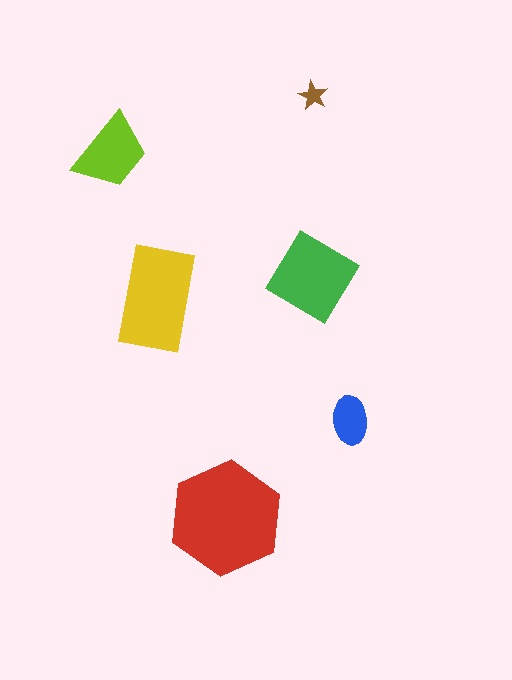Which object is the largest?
The red hexagon.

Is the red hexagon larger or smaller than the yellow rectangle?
Larger.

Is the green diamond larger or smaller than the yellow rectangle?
Smaller.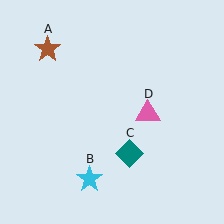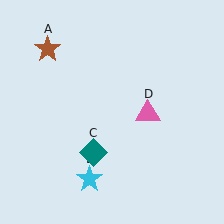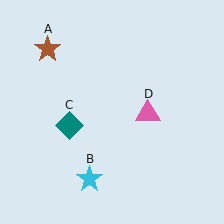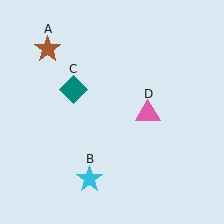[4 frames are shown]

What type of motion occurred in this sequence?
The teal diamond (object C) rotated clockwise around the center of the scene.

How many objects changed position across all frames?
1 object changed position: teal diamond (object C).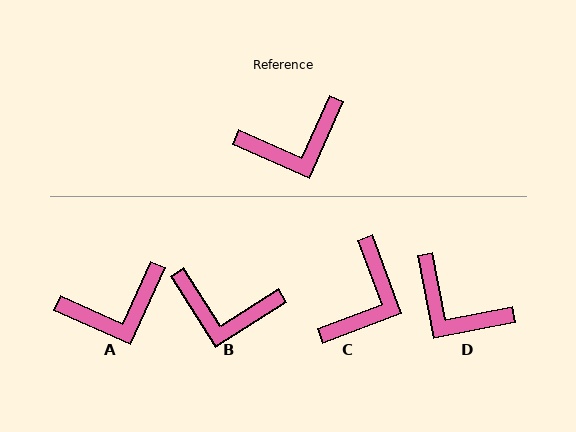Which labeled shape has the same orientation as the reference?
A.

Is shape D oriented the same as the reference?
No, it is off by about 55 degrees.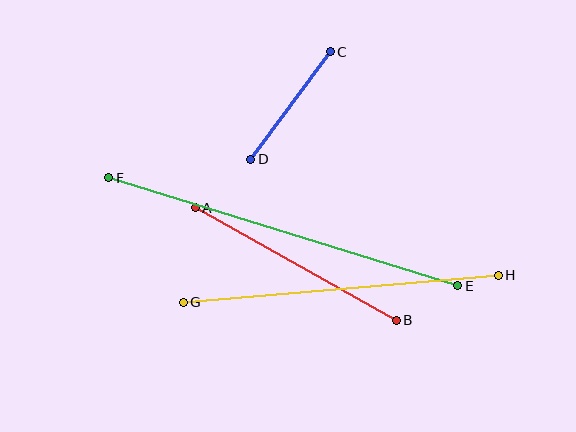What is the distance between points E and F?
The distance is approximately 365 pixels.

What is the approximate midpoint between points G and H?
The midpoint is at approximately (341, 289) pixels.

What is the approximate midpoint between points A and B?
The midpoint is at approximately (296, 264) pixels.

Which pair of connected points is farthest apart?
Points E and F are farthest apart.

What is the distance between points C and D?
The distance is approximately 133 pixels.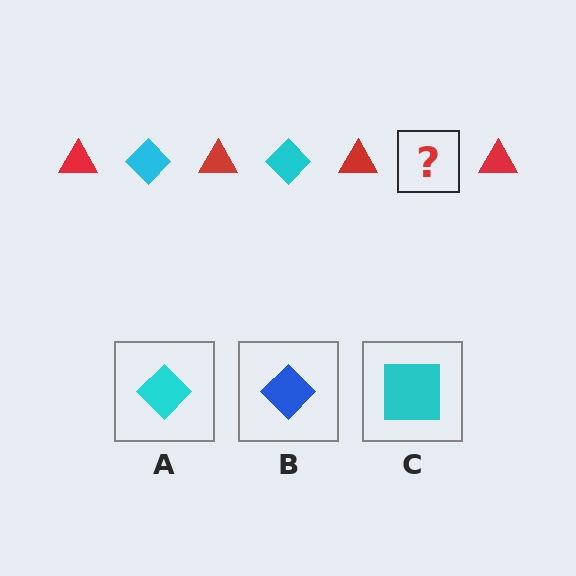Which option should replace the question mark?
Option A.